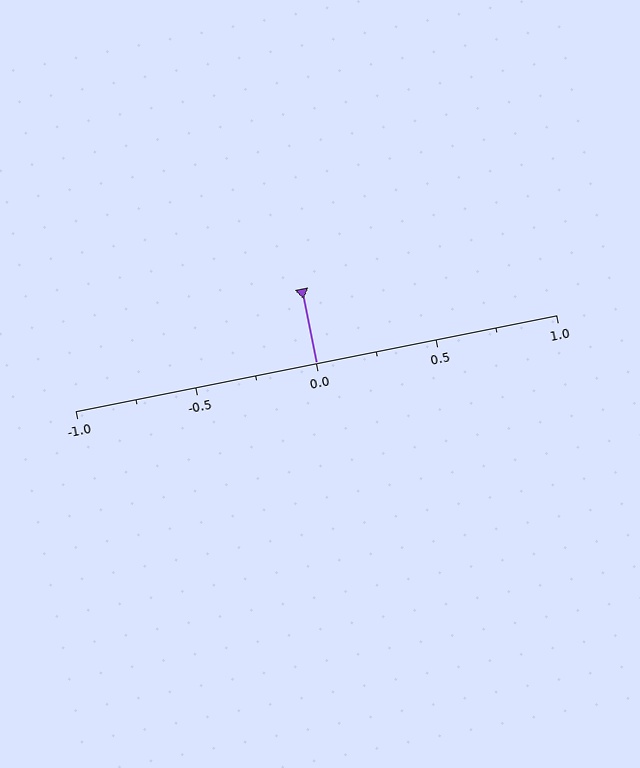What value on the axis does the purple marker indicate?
The marker indicates approximately 0.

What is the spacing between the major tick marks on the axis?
The major ticks are spaced 0.5 apart.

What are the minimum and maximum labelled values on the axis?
The axis runs from -1.0 to 1.0.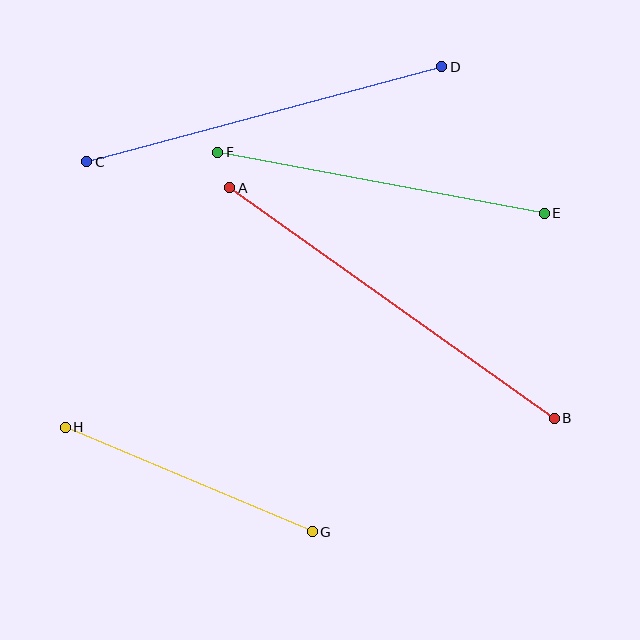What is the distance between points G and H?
The distance is approximately 268 pixels.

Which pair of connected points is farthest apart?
Points A and B are farthest apart.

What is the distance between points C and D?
The distance is approximately 368 pixels.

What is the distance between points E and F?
The distance is approximately 332 pixels.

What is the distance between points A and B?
The distance is approximately 398 pixels.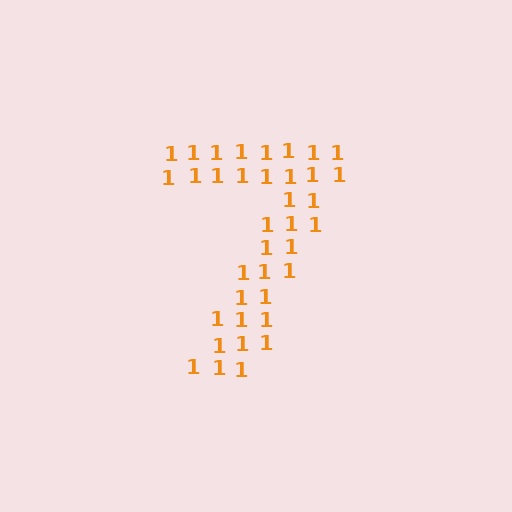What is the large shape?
The large shape is the digit 7.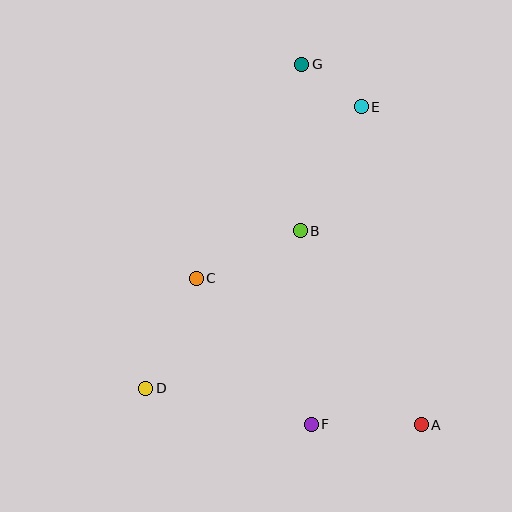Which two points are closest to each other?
Points E and G are closest to each other.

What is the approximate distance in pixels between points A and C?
The distance between A and C is approximately 268 pixels.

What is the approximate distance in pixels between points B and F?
The distance between B and F is approximately 194 pixels.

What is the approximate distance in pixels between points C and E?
The distance between C and E is approximately 238 pixels.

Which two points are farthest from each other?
Points A and G are farthest from each other.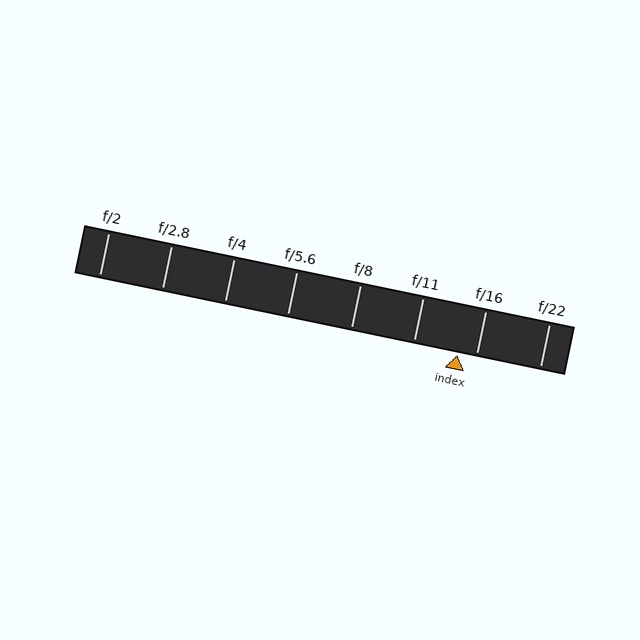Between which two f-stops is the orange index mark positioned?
The index mark is between f/11 and f/16.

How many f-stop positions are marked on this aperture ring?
There are 8 f-stop positions marked.